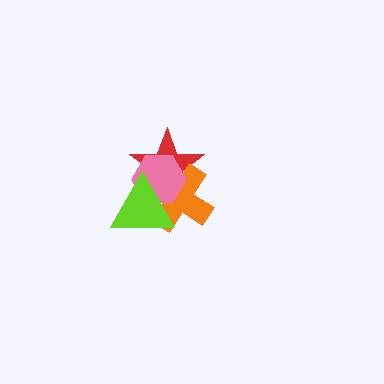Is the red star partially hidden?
Yes, it is partially covered by another shape.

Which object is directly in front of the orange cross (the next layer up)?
The pink hexagon is directly in front of the orange cross.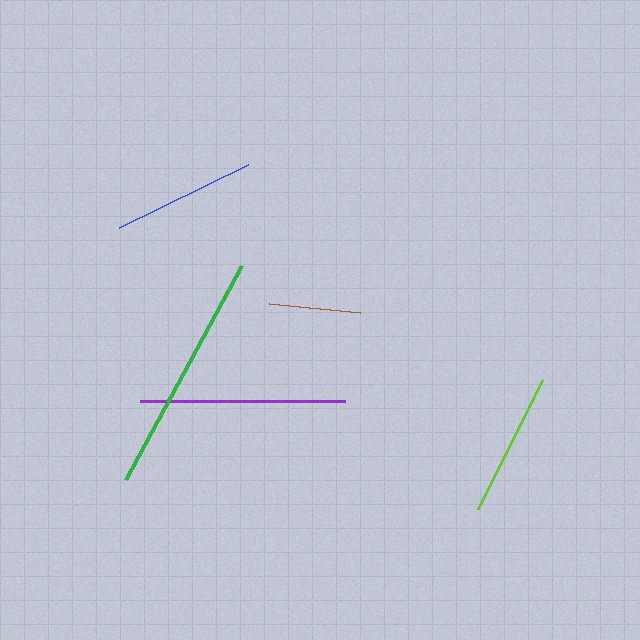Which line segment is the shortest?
The brown line is the shortest at approximately 91 pixels.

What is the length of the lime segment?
The lime segment is approximately 145 pixels long.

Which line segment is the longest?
The green line is the longest at approximately 243 pixels.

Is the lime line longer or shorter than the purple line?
The purple line is longer than the lime line.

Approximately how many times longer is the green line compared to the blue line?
The green line is approximately 1.7 times the length of the blue line.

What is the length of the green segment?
The green segment is approximately 243 pixels long.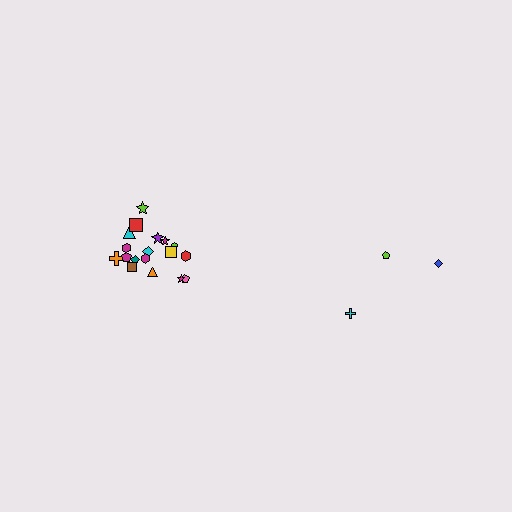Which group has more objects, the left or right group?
The left group.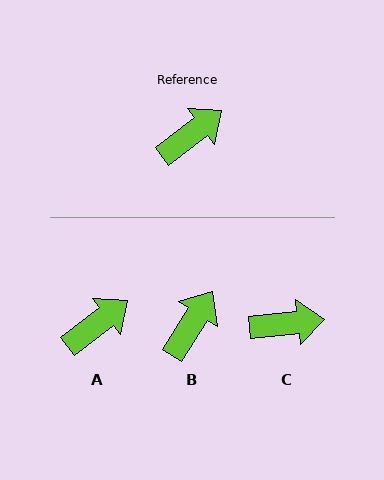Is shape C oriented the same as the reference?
No, it is off by about 32 degrees.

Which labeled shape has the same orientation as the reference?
A.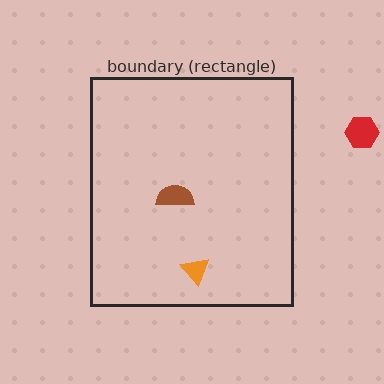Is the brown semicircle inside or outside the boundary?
Inside.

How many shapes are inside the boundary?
2 inside, 1 outside.